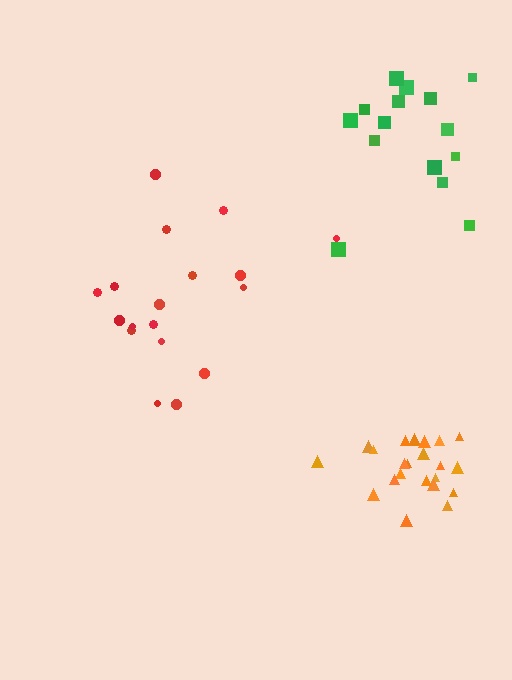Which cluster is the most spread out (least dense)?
Red.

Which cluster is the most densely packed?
Orange.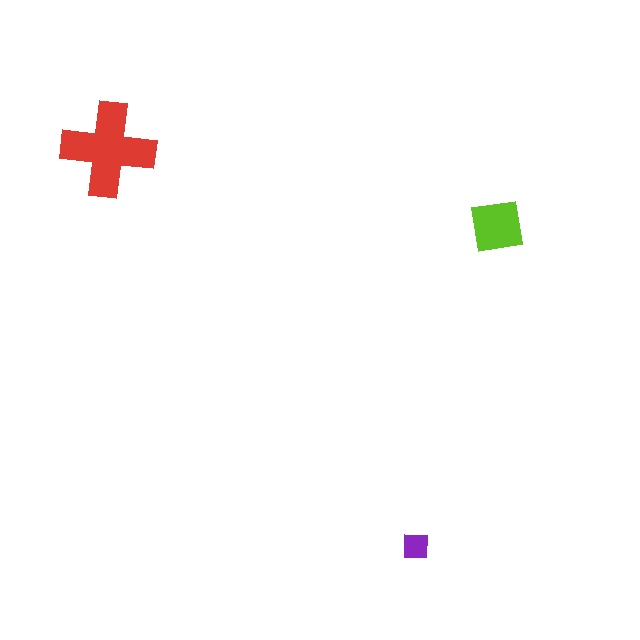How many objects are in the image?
There are 3 objects in the image.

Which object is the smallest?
The purple square.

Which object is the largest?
The red cross.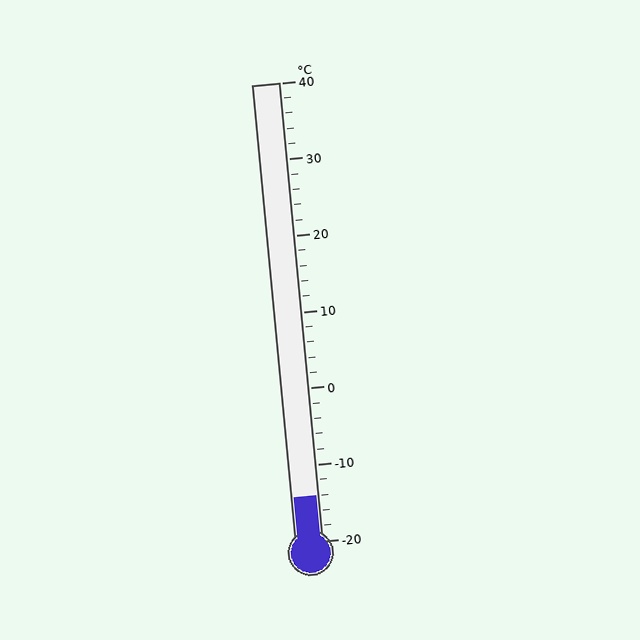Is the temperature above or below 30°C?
The temperature is below 30°C.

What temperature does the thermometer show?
The thermometer shows approximately -14°C.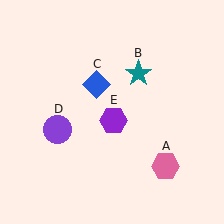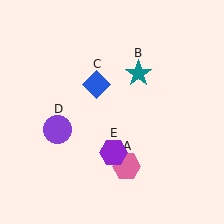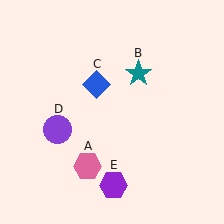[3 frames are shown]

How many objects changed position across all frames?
2 objects changed position: pink hexagon (object A), purple hexagon (object E).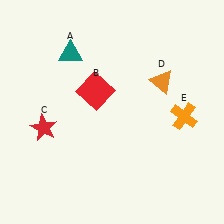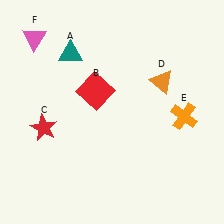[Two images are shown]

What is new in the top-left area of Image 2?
A pink triangle (F) was added in the top-left area of Image 2.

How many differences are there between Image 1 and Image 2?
There is 1 difference between the two images.